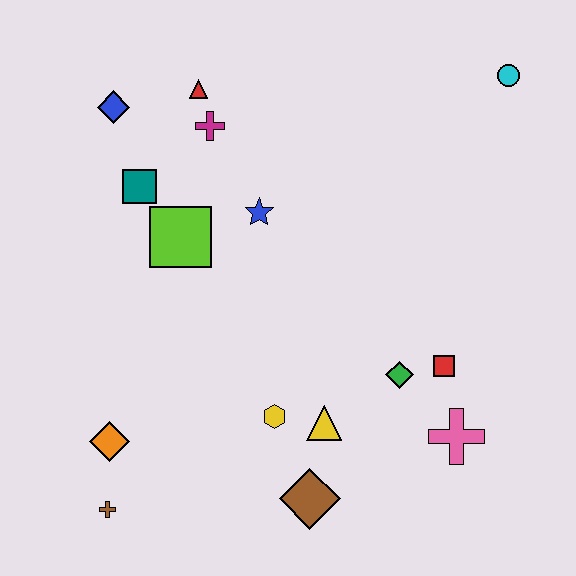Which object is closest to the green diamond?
The red square is closest to the green diamond.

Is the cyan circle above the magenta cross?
Yes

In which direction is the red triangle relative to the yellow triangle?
The red triangle is above the yellow triangle.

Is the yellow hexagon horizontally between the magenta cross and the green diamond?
Yes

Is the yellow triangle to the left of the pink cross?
Yes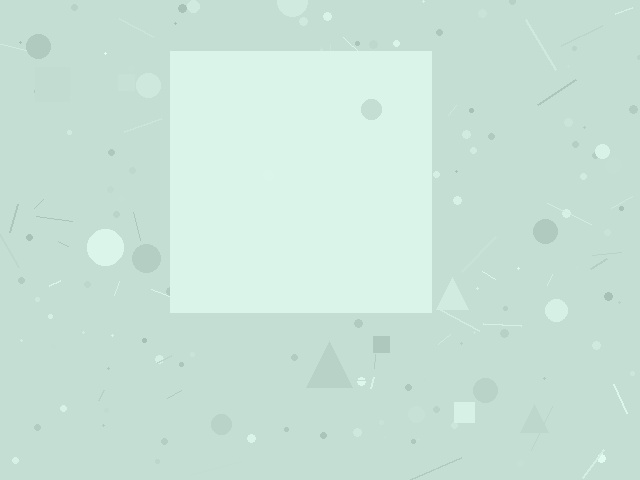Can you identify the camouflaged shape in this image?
The camouflaged shape is a square.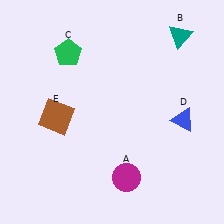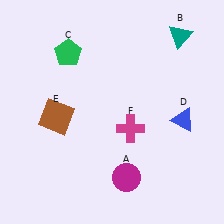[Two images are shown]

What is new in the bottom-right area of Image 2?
A magenta cross (F) was added in the bottom-right area of Image 2.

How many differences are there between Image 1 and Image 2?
There is 1 difference between the two images.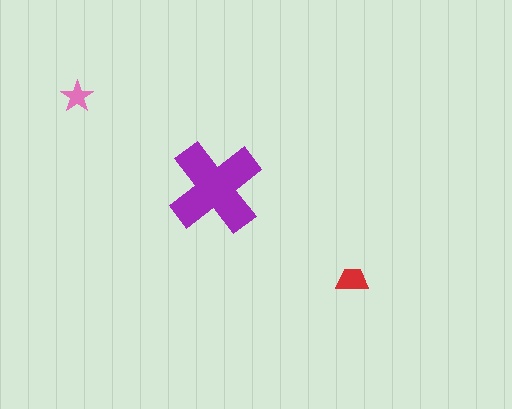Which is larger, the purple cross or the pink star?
The purple cross.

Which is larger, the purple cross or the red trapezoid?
The purple cross.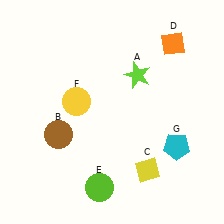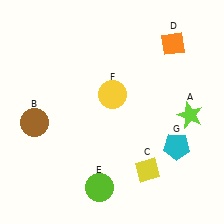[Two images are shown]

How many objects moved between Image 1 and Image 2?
3 objects moved between the two images.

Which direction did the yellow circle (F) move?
The yellow circle (F) moved right.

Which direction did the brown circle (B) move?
The brown circle (B) moved left.